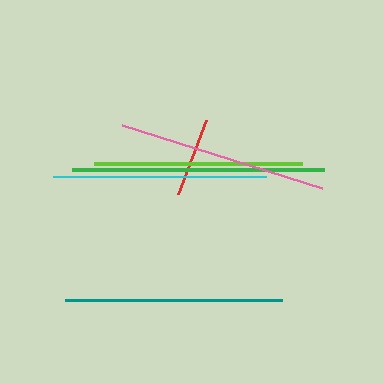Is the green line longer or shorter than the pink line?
The green line is longer than the pink line.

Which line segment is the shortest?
The red line is the shortest at approximately 79 pixels.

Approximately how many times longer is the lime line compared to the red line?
The lime line is approximately 2.6 times the length of the red line.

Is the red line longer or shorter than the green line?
The green line is longer than the red line.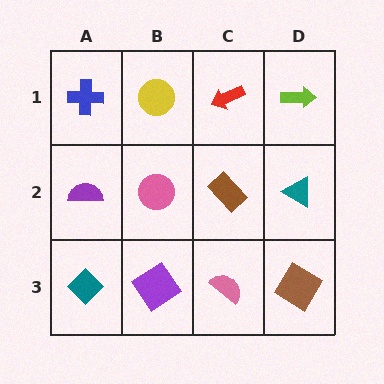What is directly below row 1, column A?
A purple semicircle.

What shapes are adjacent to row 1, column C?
A brown rectangle (row 2, column C), a yellow circle (row 1, column B), a lime arrow (row 1, column D).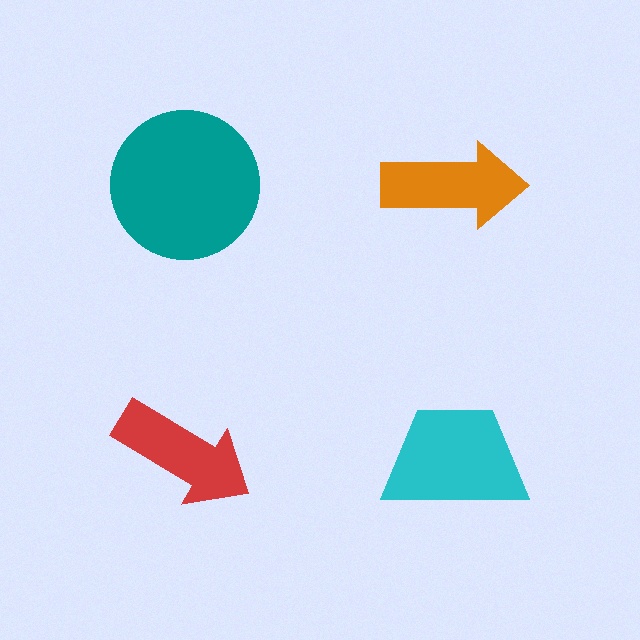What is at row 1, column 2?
An orange arrow.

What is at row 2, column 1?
A red arrow.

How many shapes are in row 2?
2 shapes.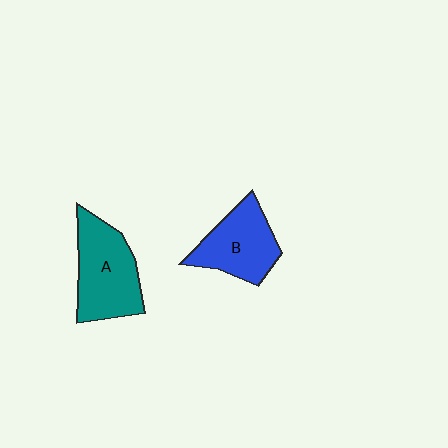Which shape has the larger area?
Shape A (teal).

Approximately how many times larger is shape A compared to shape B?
Approximately 1.2 times.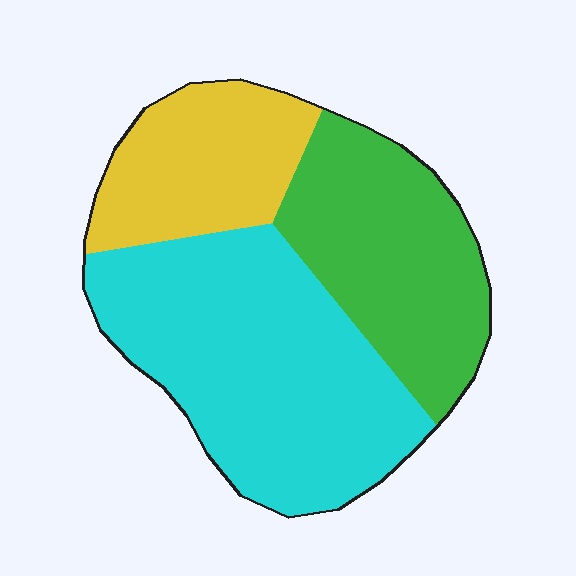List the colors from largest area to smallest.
From largest to smallest: cyan, green, yellow.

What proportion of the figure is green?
Green takes up between a sixth and a third of the figure.